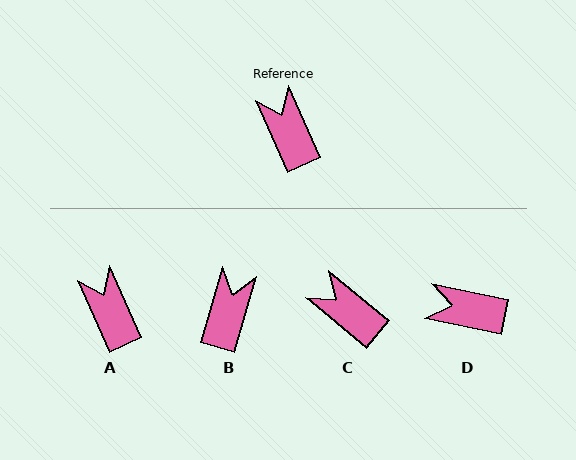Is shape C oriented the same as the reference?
No, it is off by about 26 degrees.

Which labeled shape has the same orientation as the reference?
A.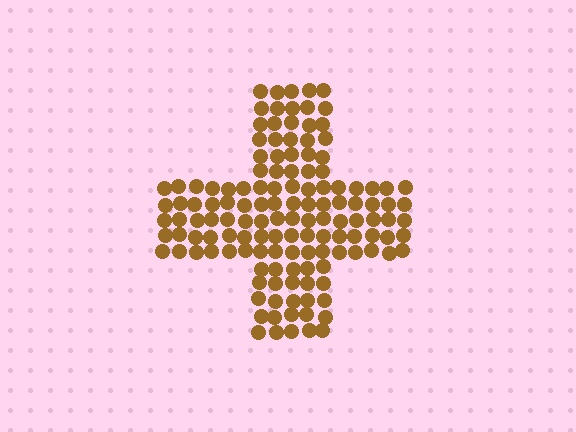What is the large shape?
The large shape is a cross.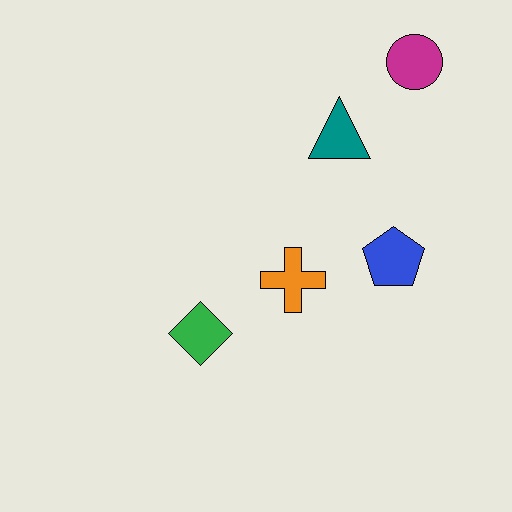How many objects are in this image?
There are 5 objects.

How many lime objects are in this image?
There are no lime objects.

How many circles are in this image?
There is 1 circle.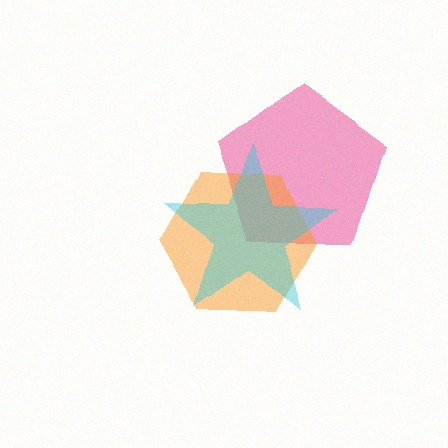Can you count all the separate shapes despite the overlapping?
Yes, there are 3 separate shapes.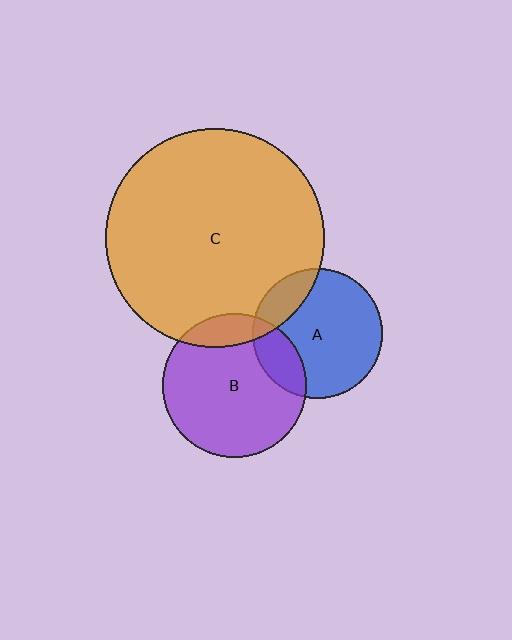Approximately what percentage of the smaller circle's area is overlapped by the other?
Approximately 15%.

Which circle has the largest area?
Circle C (orange).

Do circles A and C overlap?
Yes.